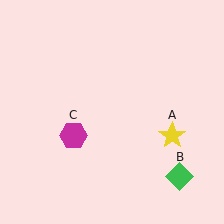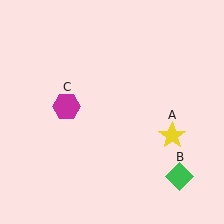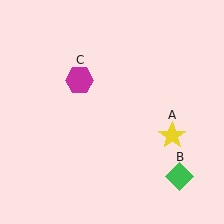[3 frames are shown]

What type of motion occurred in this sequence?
The magenta hexagon (object C) rotated clockwise around the center of the scene.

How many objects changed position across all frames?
1 object changed position: magenta hexagon (object C).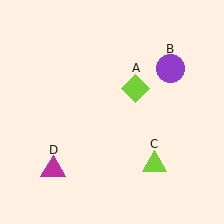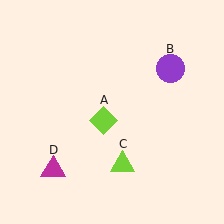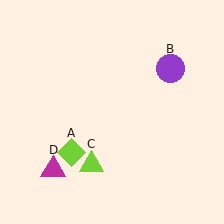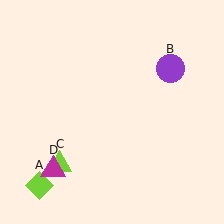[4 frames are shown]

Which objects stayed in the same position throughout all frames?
Purple circle (object B) and magenta triangle (object D) remained stationary.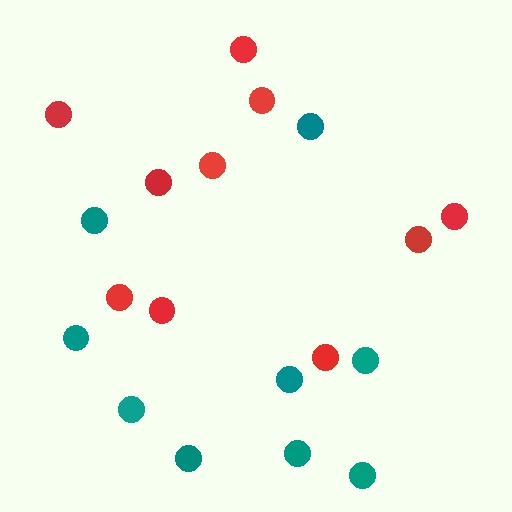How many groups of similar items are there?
There are 2 groups: one group of red circles (10) and one group of teal circles (9).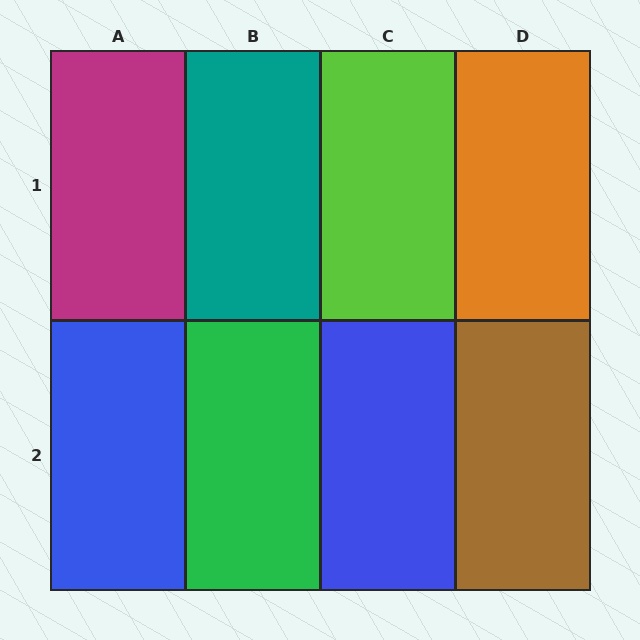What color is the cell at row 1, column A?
Magenta.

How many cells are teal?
1 cell is teal.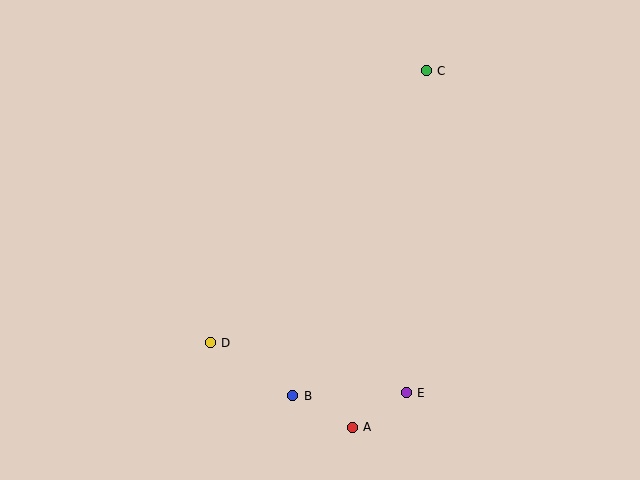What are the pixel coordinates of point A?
Point A is at (352, 427).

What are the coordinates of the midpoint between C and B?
The midpoint between C and B is at (359, 233).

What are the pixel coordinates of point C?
Point C is at (426, 71).